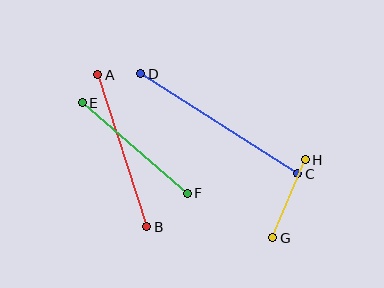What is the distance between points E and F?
The distance is approximately 138 pixels.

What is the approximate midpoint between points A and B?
The midpoint is at approximately (122, 151) pixels.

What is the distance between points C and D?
The distance is approximately 186 pixels.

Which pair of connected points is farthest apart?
Points C and D are farthest apart.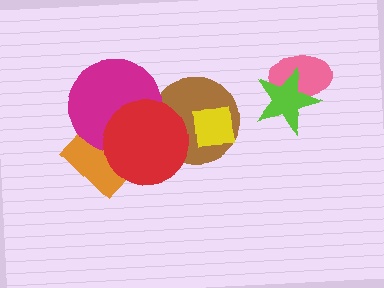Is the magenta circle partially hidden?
Yes, it is partially covered by another shape.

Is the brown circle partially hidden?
Yes, it is partially covered by another shape.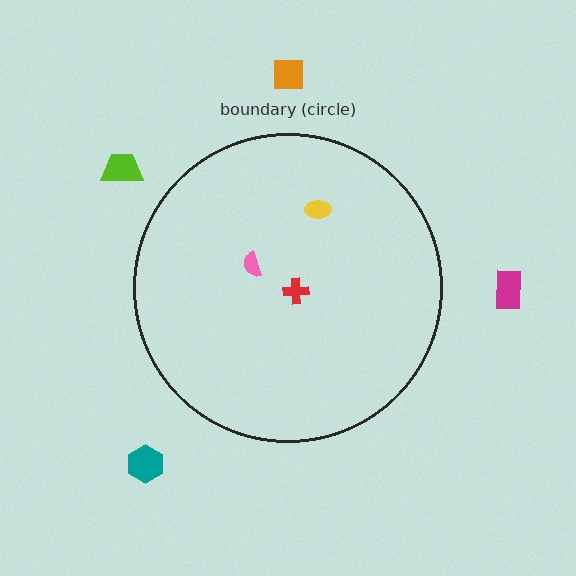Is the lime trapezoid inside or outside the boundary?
Outside.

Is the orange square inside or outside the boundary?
Outside.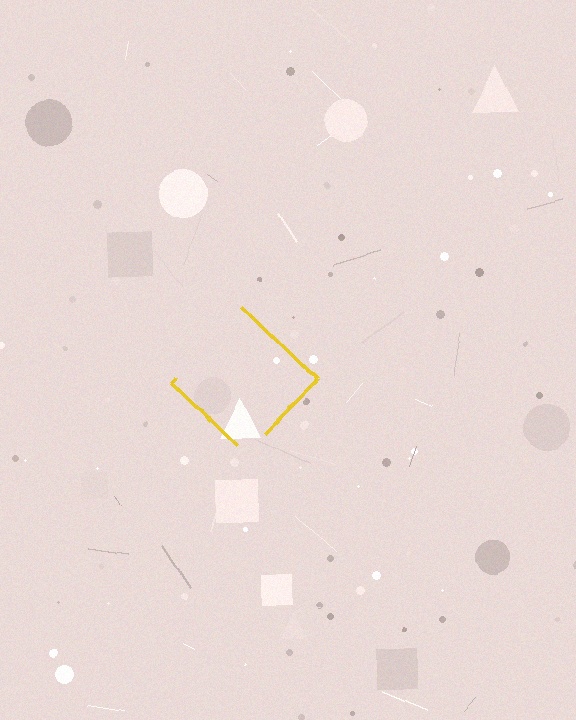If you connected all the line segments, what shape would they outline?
They would outline a diamond.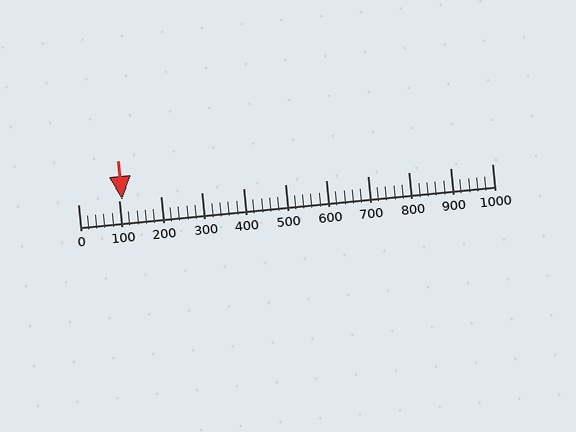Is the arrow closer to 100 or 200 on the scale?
The arrow is closer to 100.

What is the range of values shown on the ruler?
The ruler shows values from 0 to 1000.